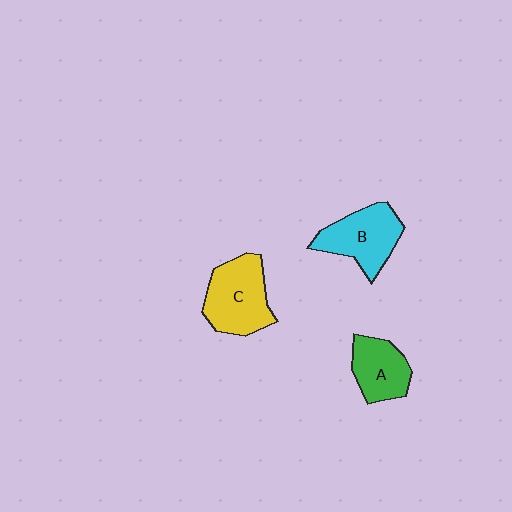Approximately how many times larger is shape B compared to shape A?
Approximately 1.2 times.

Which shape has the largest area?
Shape C (yellow).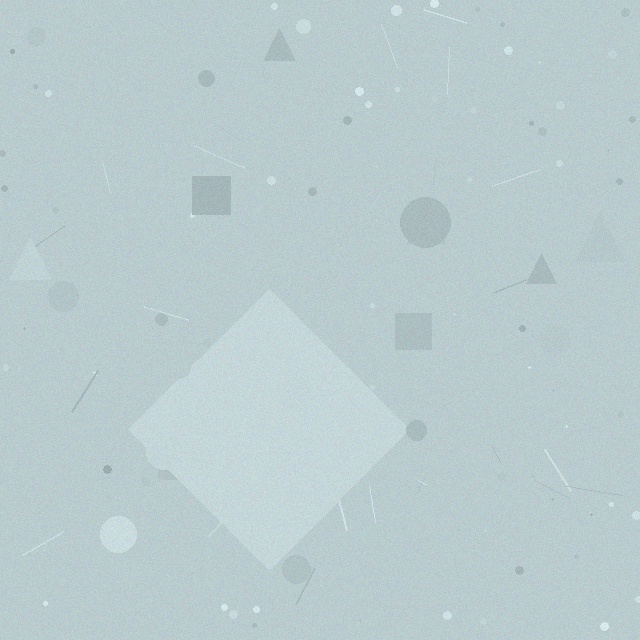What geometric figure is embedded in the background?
A diamond is embedded in the background.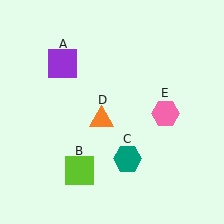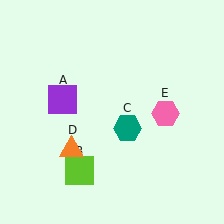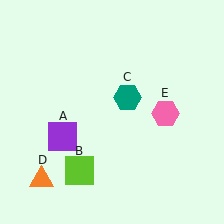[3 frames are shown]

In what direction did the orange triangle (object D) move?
The orange triangle (object D) moved down and to the left.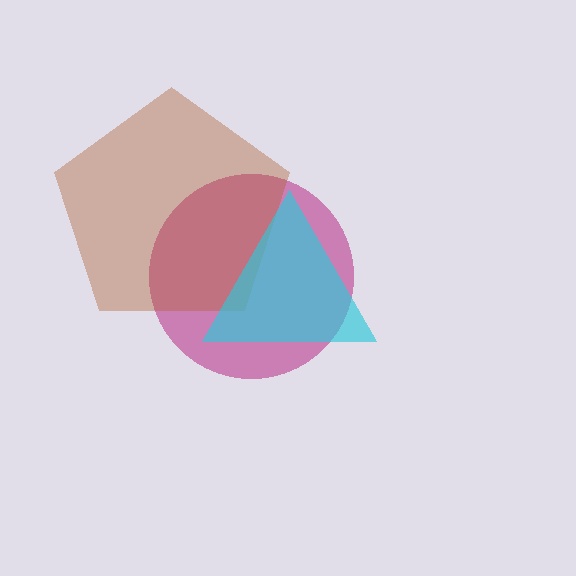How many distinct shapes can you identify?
There are 3 distinct shapes: a magenta circle, a brown pentagon, a cyan triangle.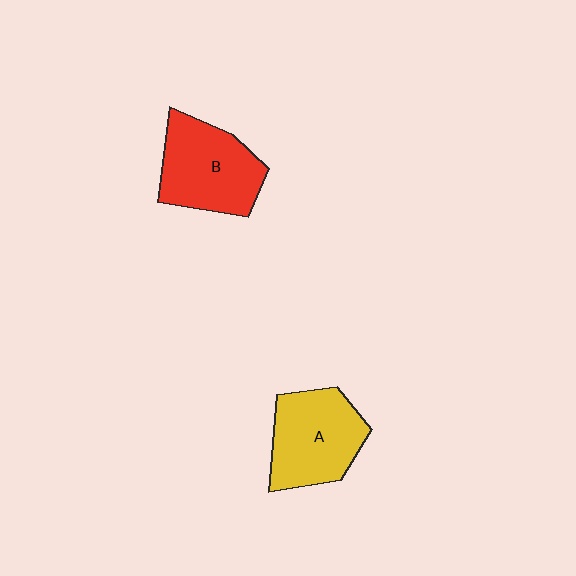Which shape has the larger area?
Shape B (red).